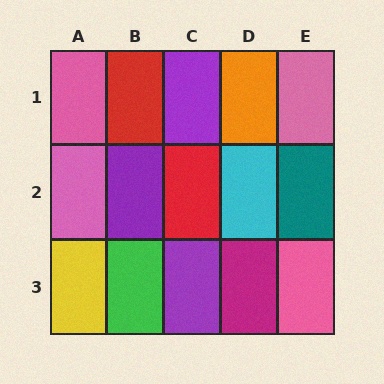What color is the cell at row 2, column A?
Pink.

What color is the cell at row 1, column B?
Red.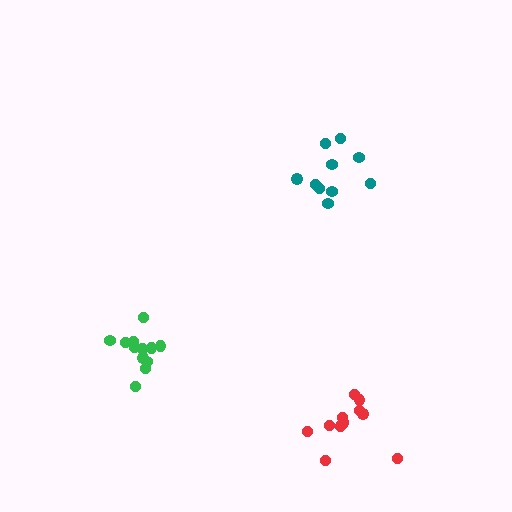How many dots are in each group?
Group 1: 10 dots, Group 2: 12 dots, Group 3: 12 dots (34 total).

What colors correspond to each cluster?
The clusters are colored: teal, red, green.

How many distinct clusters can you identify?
There are 3 distinct clusters.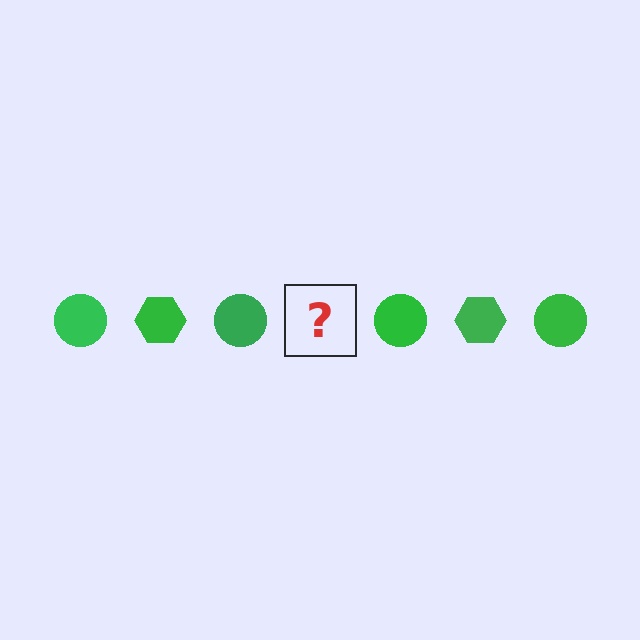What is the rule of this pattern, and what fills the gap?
The rule is that the pattern cycles through circle, hexagon shapes in green. The gap should be filled with a green hexagon.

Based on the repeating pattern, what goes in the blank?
The blank should be a green hexagon.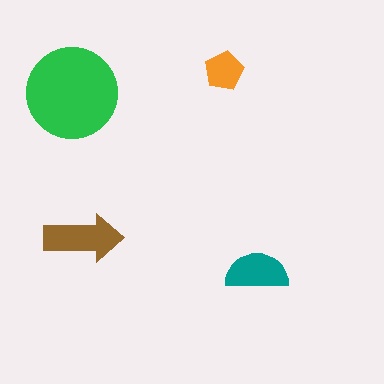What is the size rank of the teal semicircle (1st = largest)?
3rd.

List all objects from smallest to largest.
The orange pentagon, the teal semicircle, the brown arrow, the green circle.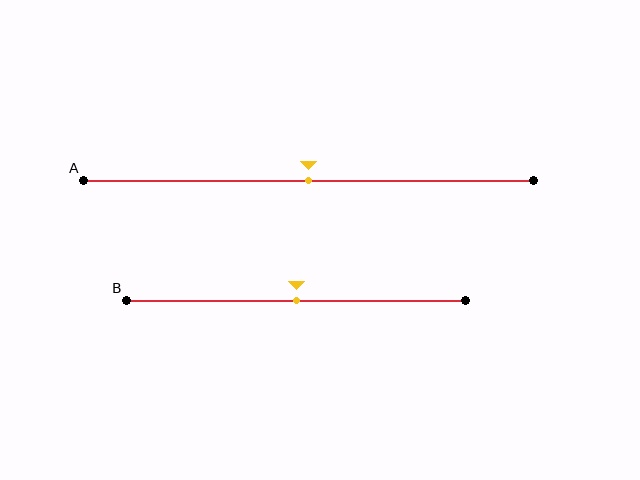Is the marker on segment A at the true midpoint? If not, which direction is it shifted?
Yes, the marker on segment A is at the true midpoint.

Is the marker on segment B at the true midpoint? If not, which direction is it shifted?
Yes, the marker on segment B is at the true midpoint.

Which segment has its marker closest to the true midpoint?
Segment A has its marker closest to the true midpoint.